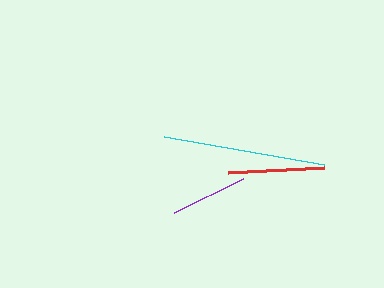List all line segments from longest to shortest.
From longest to shortest: cyan, red, purple.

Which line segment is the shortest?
The purple line is the shortest at approximately 77 pixels.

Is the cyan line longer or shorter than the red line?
The cyan line is longer than the red line.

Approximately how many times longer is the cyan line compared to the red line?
The cyan line is approximately 1.7 times the length of the red line.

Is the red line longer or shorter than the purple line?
The red line is longer than the purple line.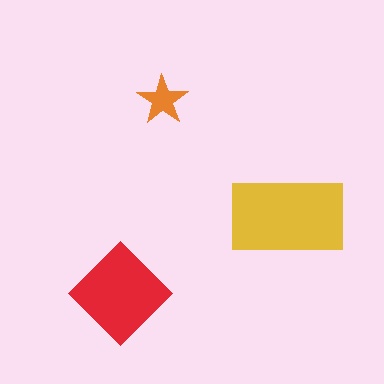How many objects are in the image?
There are 3 objects in the image.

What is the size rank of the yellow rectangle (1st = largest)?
1st.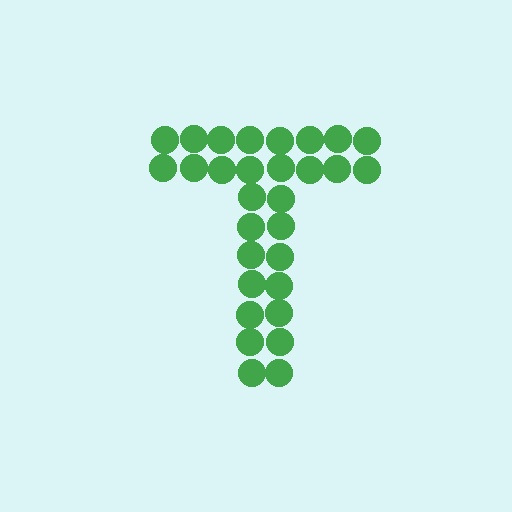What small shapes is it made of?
It is made of small circles.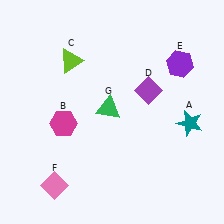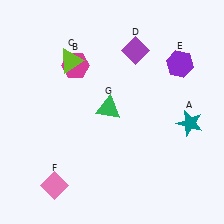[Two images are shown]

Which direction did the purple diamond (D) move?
The purple diamond (D) moved up.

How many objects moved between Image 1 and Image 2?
2 objects moved between the two images.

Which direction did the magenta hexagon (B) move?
The magenta hexagon (B) moved up.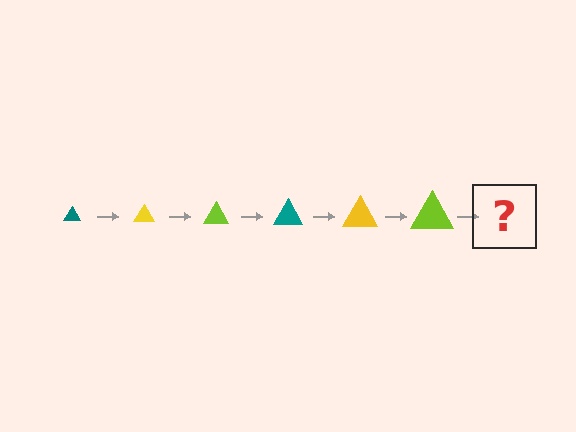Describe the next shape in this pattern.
It should be a teal triangle, larger than the previous one.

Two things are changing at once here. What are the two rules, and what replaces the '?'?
The two rules are that the triangle grows larger each step and the color cycles through teal, yellow, and lime. The '?' should be a teal triangle, larger than the previous one.